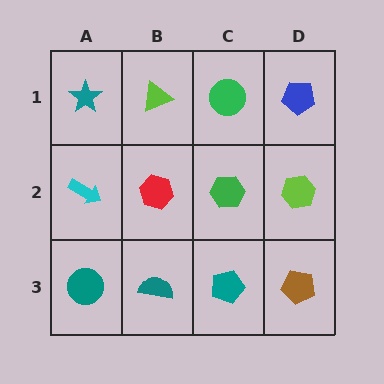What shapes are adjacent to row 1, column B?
A red hexagon (row 2, column B), a teal star (row 1, column A), a green circle (row 1, column C).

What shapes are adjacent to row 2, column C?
A green circle (row 1, column C), a teal pentagon (row 3, column C), a red hexagon (row 2, column B), a lime hexagon (row 2, column D).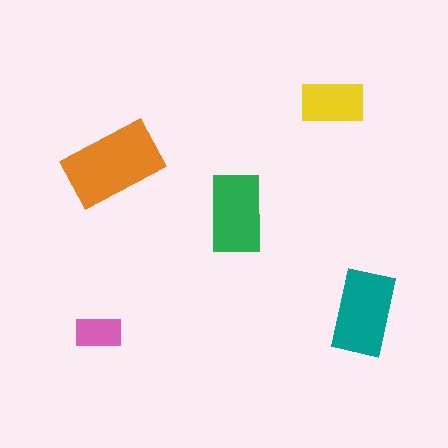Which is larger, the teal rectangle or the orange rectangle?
The orange one.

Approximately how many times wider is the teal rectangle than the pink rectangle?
About 2 times wider.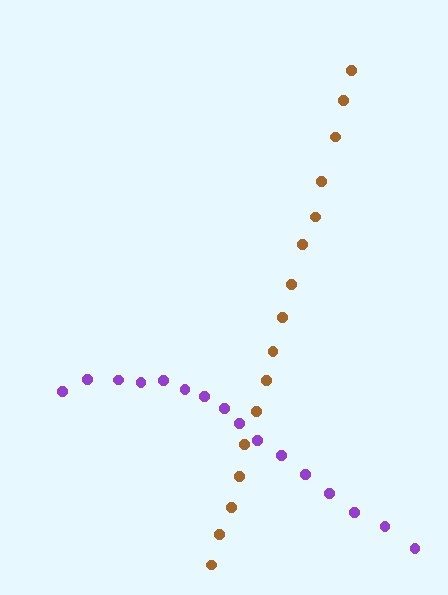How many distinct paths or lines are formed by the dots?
There are 2 distinct paths.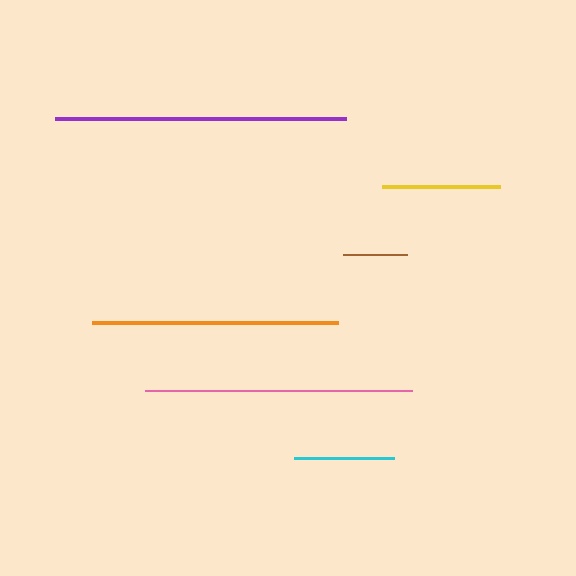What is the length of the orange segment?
The orange segment is approximately 246 pixels long.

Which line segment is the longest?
The purple line is the longest at approximately 291 pixels.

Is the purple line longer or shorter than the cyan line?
The purple line is longer than the cyan line.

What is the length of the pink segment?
The pink segment is approximately 267 pixels long.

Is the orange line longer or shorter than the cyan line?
The orange line is longer than the cyan line.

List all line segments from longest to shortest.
From longest to shortest: purple, pink, orange, yellow, cyan, brown.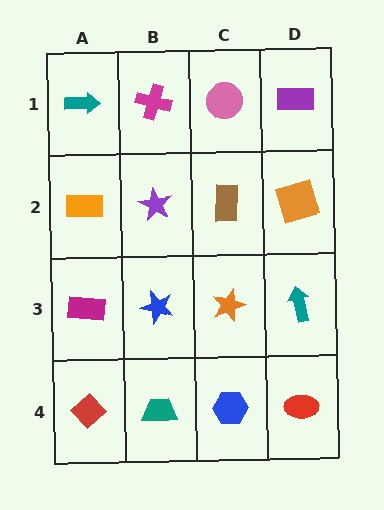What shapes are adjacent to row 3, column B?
A purple star (row 2, column B), a teal trapezoid (row 4, column B), a magenta rectangle (row 3, column A), an orange star (row 3, column C).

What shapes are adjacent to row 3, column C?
A brown rectangle (row 2, column C), a blue hexagon (row 4, column C), a blue star (row 3, column B), a teal arrow (row 3, column D).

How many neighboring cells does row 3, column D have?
3.